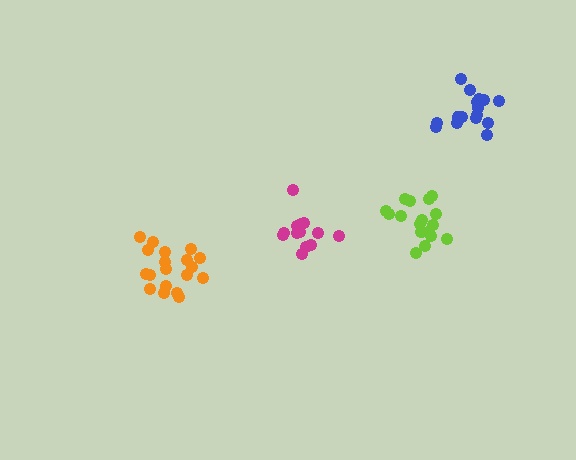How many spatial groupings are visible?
There are 4 spatial groupings.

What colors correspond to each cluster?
The clusters are colored: orange, lime, blue, magenta.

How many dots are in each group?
Group 1: 19 dots, Group 2: 18 dots, Group 3: 16 dots, Group 4: 14 dots (67 total).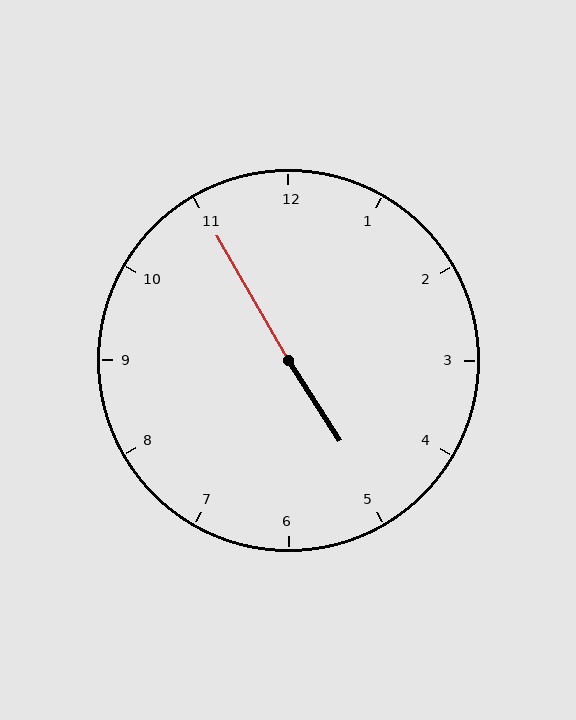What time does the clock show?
4:55.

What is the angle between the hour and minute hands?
Approximately 178 degrees.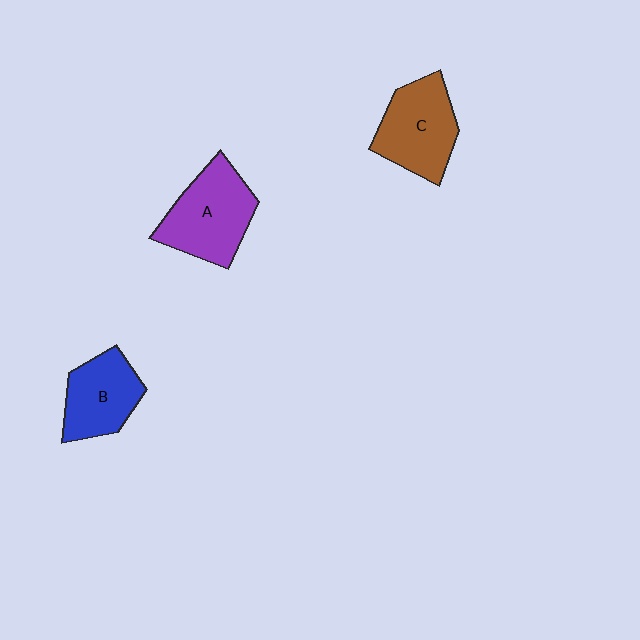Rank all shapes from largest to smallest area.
From largest to smallest: A (purple), C (brown), B (blue).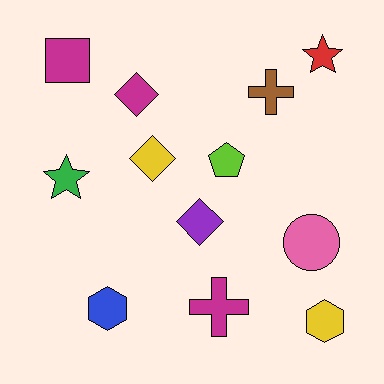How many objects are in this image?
There are 12 objects.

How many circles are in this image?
There is 1 circle.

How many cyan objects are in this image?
There are no cyan objects.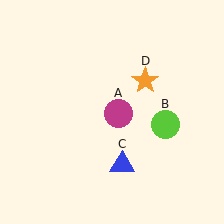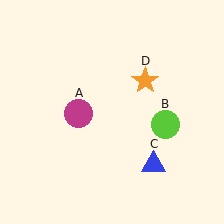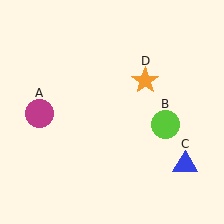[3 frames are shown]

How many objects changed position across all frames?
2 objects changed position: magenta circle (object A), blue triangle (object C).